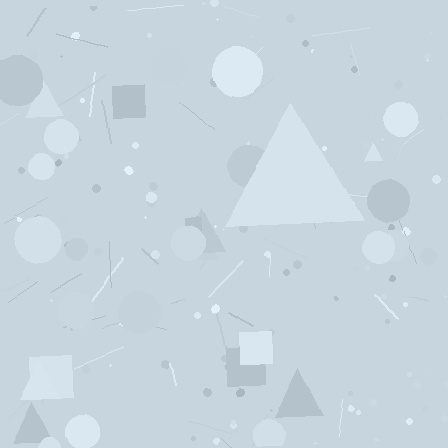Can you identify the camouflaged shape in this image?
The camouflaged shape is a triangle.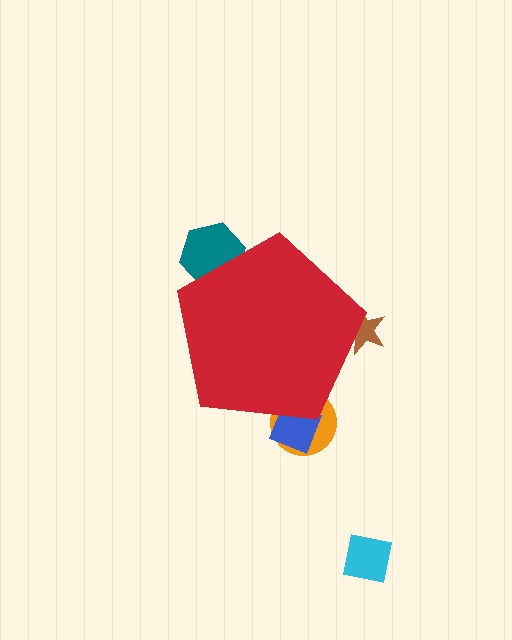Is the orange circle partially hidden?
Yes, the orange circle is partially hidden behind the red pentagon.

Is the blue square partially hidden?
Yes, the blue square is partially hidden behind the red pentagon.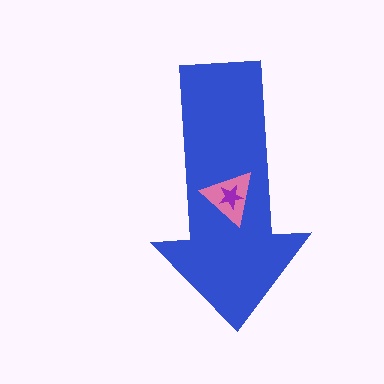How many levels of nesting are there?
3.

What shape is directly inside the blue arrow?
The pink triangle.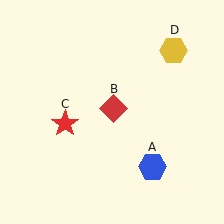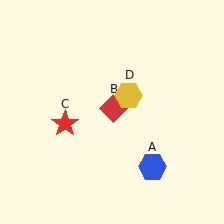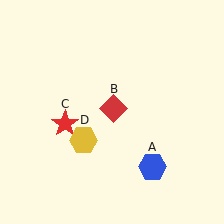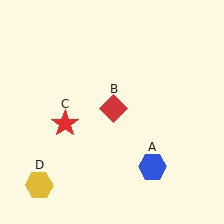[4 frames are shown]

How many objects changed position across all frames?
1 object changed position: yellow hexagon (object D).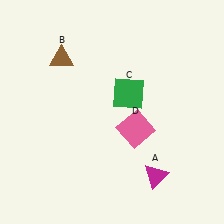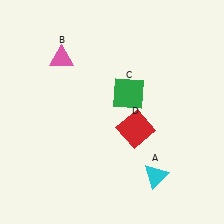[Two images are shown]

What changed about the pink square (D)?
In Image 1, D is pink. In Image 2, it changed to red.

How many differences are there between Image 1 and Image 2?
There are 3 differences between the two images.